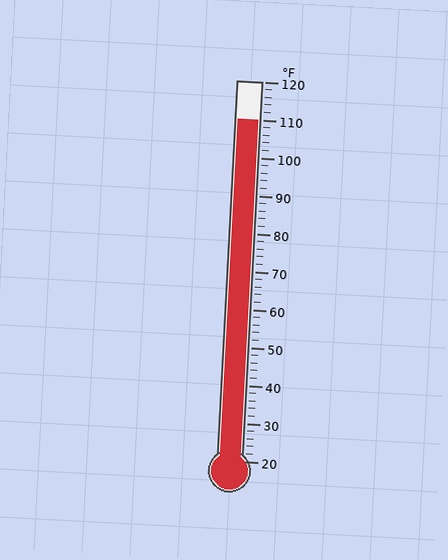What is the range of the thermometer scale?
The thermometer scale ranges from 20°F to 120°F.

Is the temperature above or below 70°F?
The temperature is above 70°F.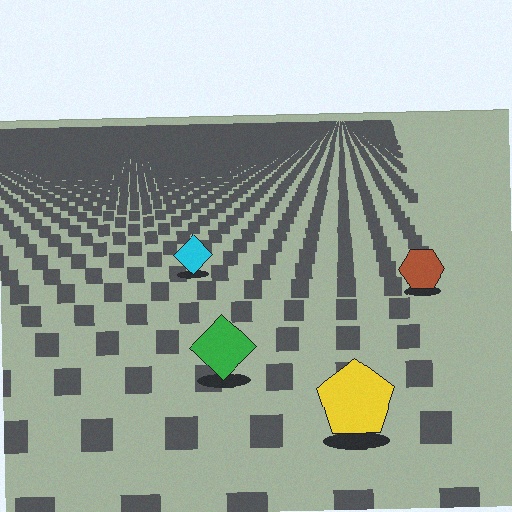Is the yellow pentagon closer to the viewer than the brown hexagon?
Yes. The yellow pentagon is closer — you can tell from the texture gradient: the ground texture is coarser near it.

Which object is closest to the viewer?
The yellow pentagon is closest. The texture marks near it are larger and more spread out.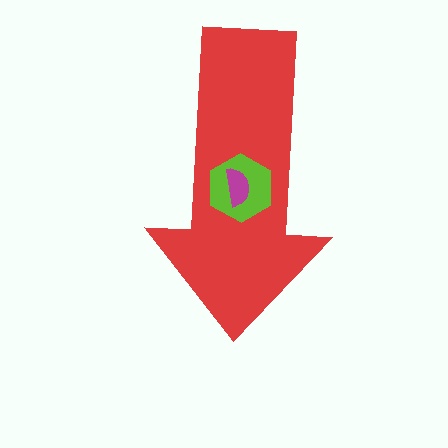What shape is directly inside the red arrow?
The lime hexagon.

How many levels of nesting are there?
3.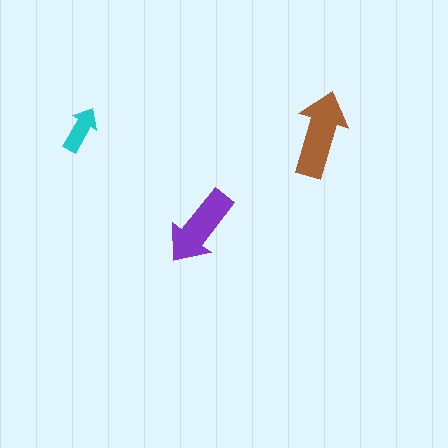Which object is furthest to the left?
The cyan arrow is leftmost.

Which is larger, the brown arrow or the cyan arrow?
The brown one.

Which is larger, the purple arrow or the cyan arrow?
The purple one.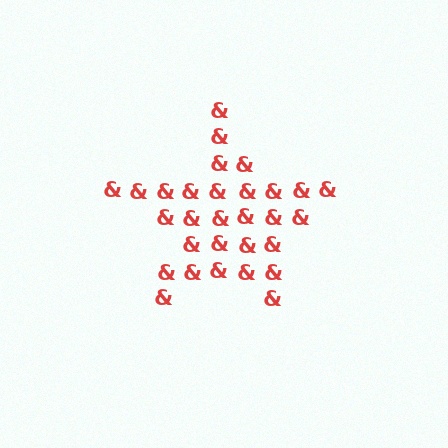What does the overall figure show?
The overall figure shows a star.